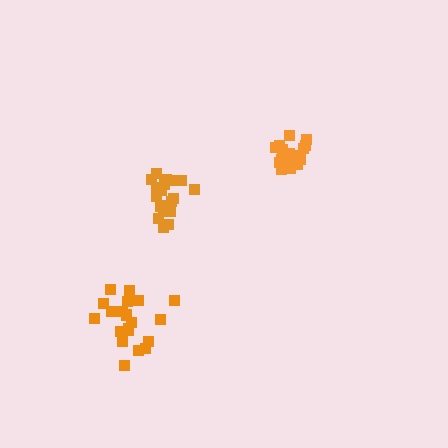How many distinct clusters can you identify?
There are 3 distinct clusters.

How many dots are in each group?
Group 1: 19 dots, Group 2: 21 dots, Group 3: 21 dots (61 total).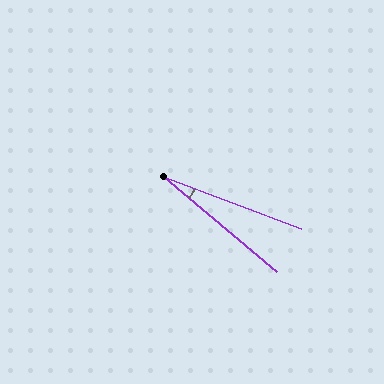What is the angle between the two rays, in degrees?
Approximately 19 degrees.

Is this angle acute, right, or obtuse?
It is acute.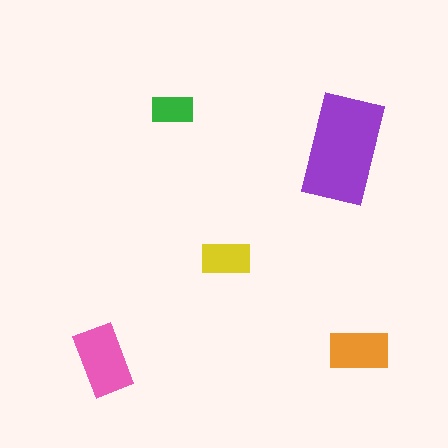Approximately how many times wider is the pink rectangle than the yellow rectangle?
About 1.5 times wider.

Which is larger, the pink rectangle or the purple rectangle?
The purple one.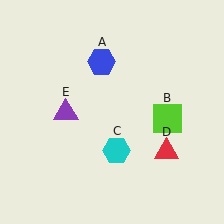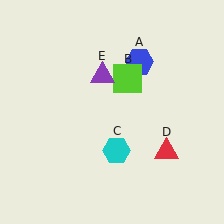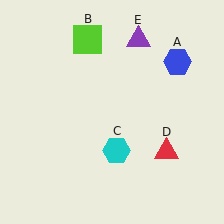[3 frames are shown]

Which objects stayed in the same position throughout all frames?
Cyan hexagon (object C) and red triangle (object D) remained stationary.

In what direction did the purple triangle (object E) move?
The purple triangle (object E) moved up and to the right.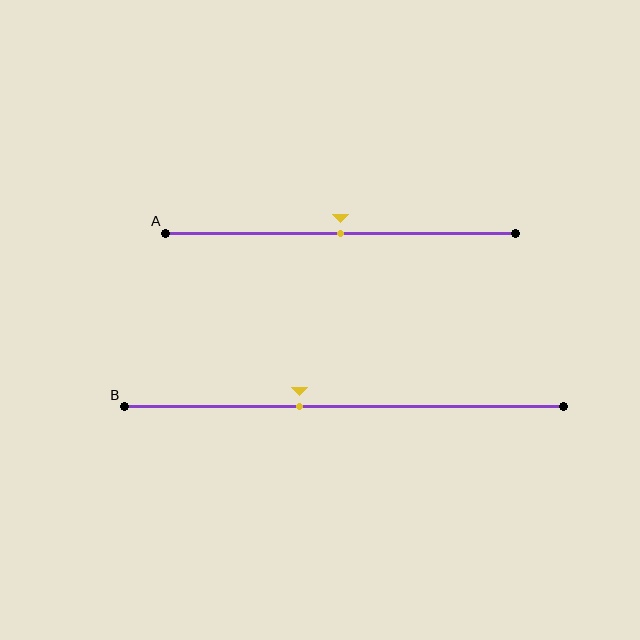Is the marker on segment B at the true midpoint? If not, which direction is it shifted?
No, the marker on segment B is shifted to the left by about 10% of the segment length.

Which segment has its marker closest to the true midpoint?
Segment A has its marker closest to the true midpoint.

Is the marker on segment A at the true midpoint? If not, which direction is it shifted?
Yes, the marker on segment A is at the true midpoint.